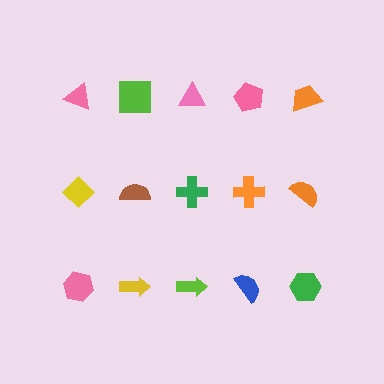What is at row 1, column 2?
A lime square.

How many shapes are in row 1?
5 shapes.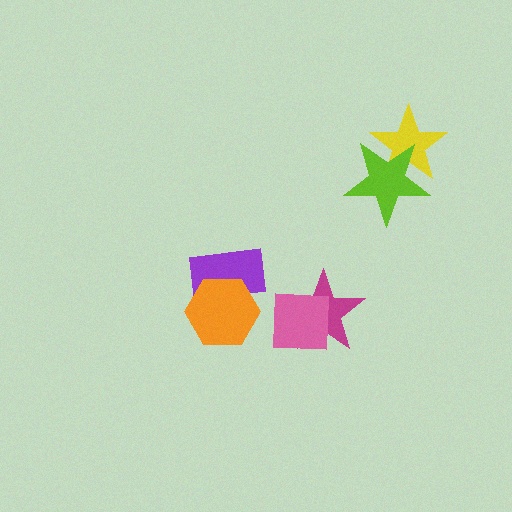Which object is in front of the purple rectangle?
The orange hexagon is in front of the purple rectangle.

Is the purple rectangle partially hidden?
Yes, it is partially covered by another shape.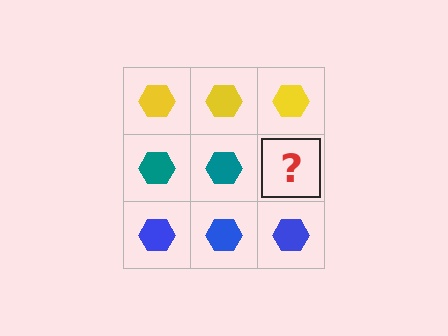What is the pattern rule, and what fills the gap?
The rule is that each row has a consistent color. The gap should be filled with a teal hexagon.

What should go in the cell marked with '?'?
The missing cell should contain a teal hexagon.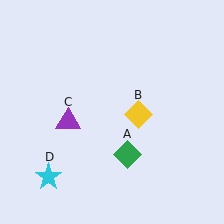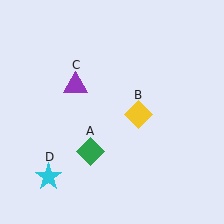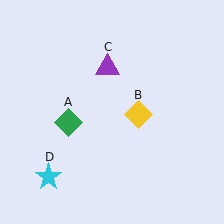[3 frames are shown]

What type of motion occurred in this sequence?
The green diamond (object A), purple triangle (object C) rotated clockwise around the center of the scene.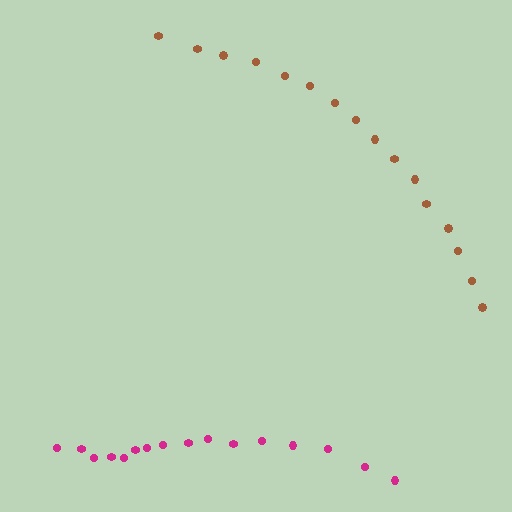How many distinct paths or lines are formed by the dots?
There are 2 distinct paths.